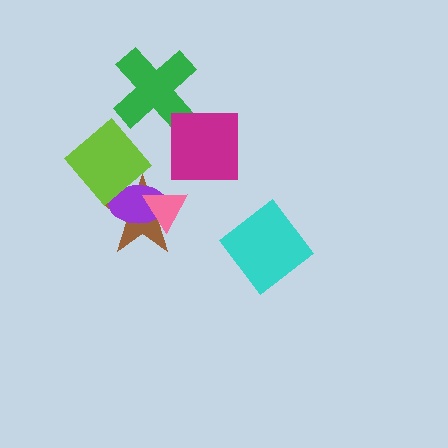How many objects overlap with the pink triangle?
2 objects overlap with the pink triangle.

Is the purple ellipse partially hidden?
Yes, it is partially covered by another shape.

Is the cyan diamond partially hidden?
No, no other shape covers it.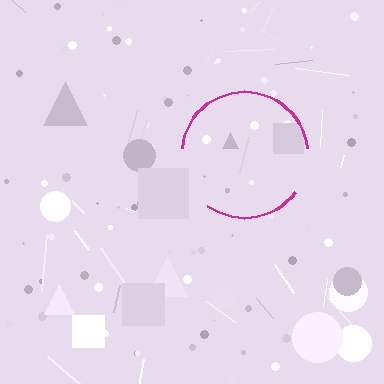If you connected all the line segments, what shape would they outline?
They would outline a circle.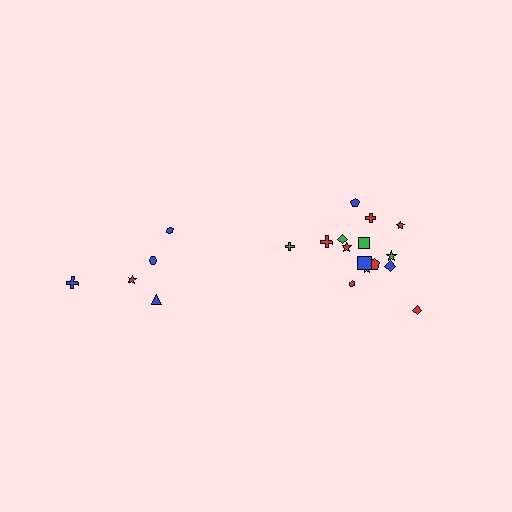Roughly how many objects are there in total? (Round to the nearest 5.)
Roughly 20 objects in total.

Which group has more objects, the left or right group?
The right group.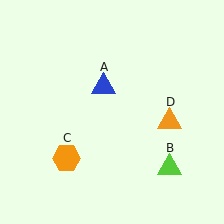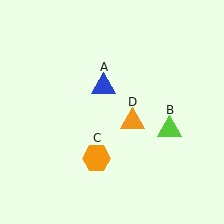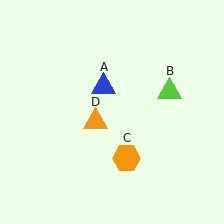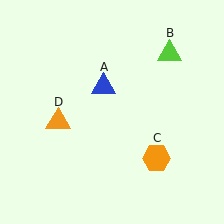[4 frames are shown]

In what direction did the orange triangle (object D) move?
The orange triangle (object D) moved left.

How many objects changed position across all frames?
3 objects changed position: lime triangle (object B), orange hexagon (object C), orange triangle (object D).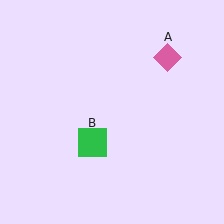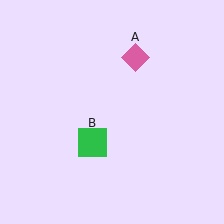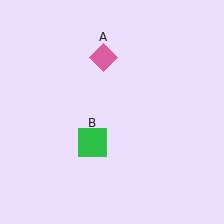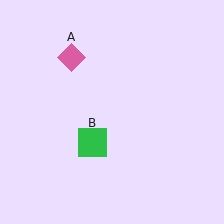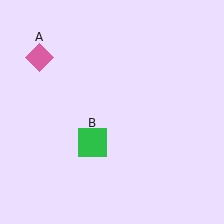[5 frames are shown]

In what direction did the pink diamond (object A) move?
The pink diamond (object A) moved left.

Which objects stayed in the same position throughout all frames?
Green square (object B) remained stationary.